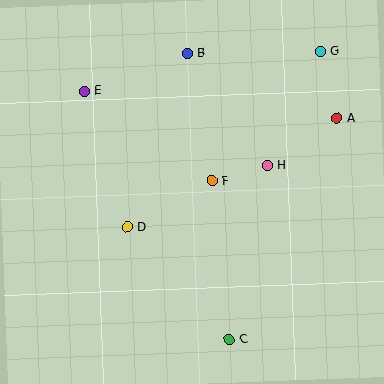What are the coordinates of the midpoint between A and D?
The midpoint between A and D is at (232, 173).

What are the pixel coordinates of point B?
Point B is at (187, 53).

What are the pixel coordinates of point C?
Point C is at (229, 340).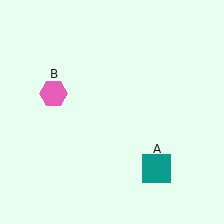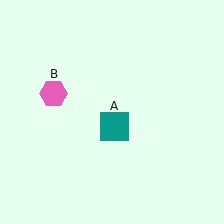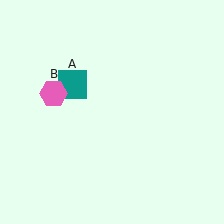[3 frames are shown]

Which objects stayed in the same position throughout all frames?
Pink hexagon (object B) remained stationary.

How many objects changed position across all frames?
1 object changed position: teal square (object A).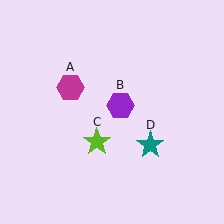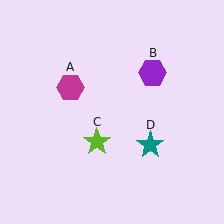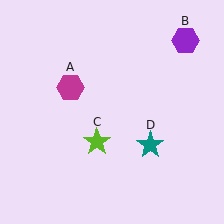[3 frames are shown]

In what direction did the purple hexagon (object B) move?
The purple hexagon (object B) moved up and to the right.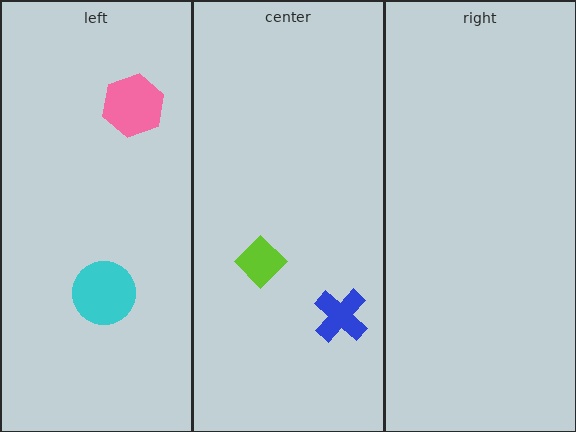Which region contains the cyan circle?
The left region.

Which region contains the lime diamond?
The center region.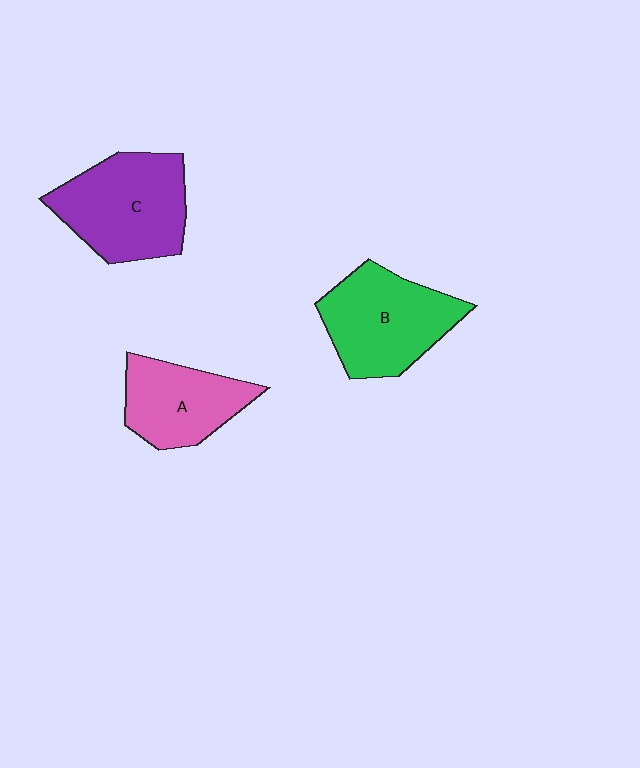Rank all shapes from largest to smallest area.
From largest to smallest: C (purple), B (green), A (pink).